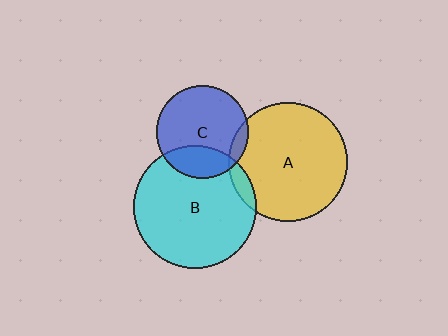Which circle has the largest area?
Circle B (cyan).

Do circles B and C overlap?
Yes.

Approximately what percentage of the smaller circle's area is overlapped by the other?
Approximately 25%.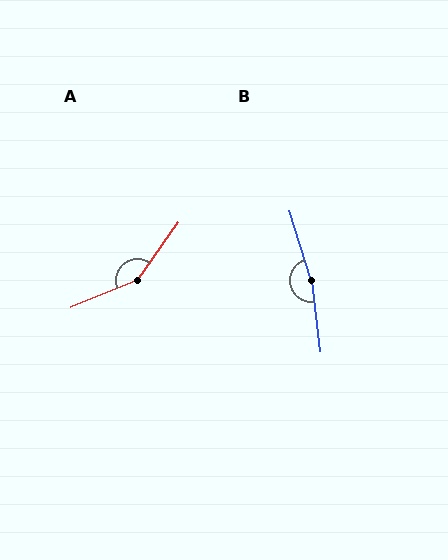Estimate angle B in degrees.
Approximately 170 degrees.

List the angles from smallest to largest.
A (147°), B (170°).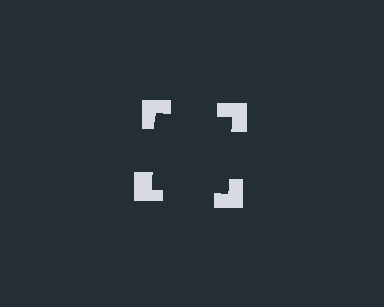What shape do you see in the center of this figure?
An illusory square — its edges are inferred from the aligned wedge cuts in the notched squares, not physically drawn.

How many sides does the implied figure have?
4 sides.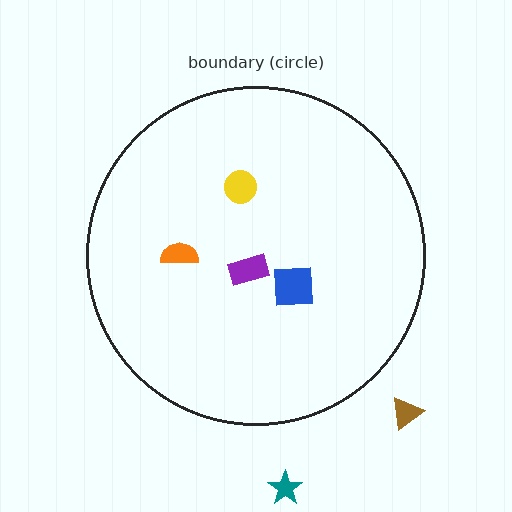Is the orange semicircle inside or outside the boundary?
Inside.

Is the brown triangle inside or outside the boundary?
Outside.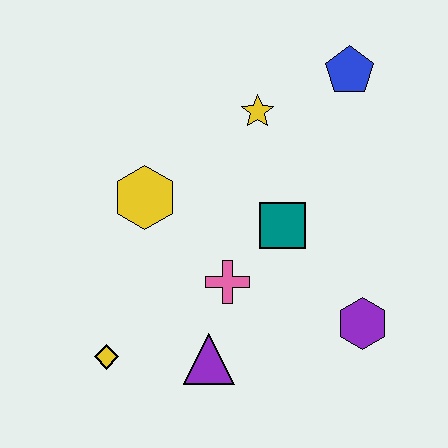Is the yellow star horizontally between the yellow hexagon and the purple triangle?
No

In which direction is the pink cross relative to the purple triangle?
The pink cross is above the purple triangle.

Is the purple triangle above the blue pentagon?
No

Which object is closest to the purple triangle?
The pink cross is closest to the purple triangle.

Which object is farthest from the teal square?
The yellow diamond is farthest from the teal square.